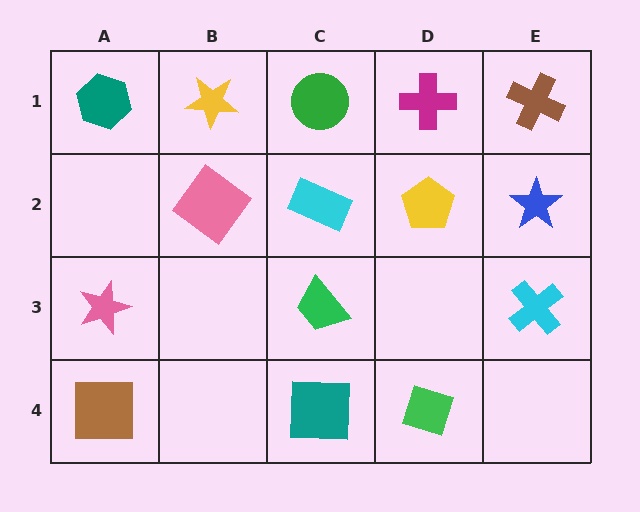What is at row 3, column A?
A pink star.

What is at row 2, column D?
A yellow pentagon.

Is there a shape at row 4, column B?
No, that cell is empty.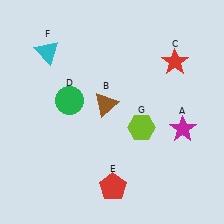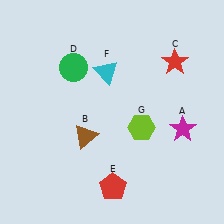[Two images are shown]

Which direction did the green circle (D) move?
The green circle (D) moved up.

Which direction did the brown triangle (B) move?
The brown triangle (B) moved down.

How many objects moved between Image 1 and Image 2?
3 objects moved between the two images.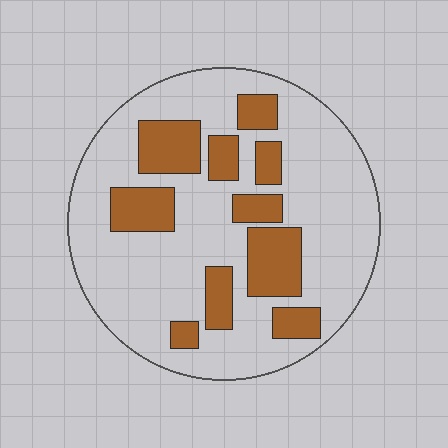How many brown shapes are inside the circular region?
10.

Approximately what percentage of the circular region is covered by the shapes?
Approximately 25%.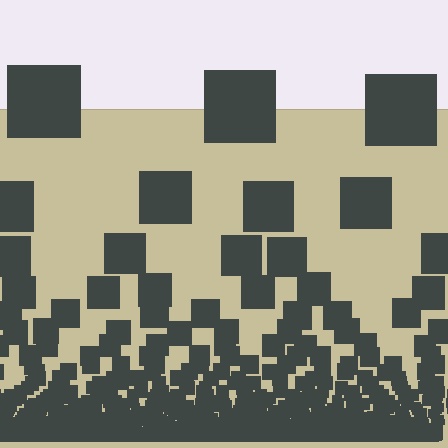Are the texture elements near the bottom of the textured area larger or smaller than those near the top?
Smaller. The gradient is inverted — elements near the bottom are smaller and denser.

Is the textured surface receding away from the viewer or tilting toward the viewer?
The surface appears to tilt toward the viewer. Texture elements get larger and sparser toward the top.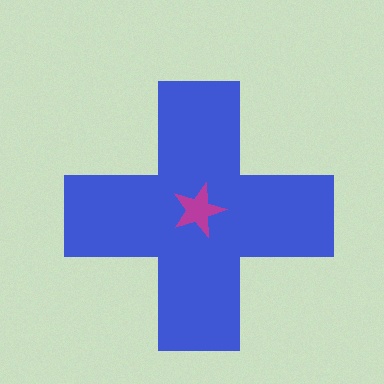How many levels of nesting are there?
2.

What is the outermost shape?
The blue cross.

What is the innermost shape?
The magenta star.